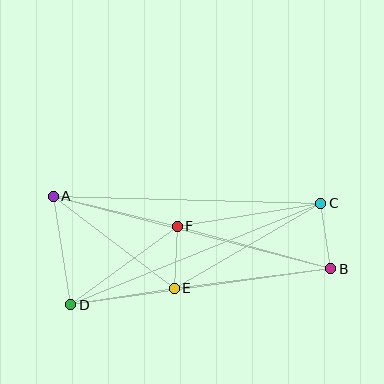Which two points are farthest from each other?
Points A and B are farthest from each other.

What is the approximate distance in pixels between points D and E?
The distance between D and E is approximately 105 pixels.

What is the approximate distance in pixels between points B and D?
The distance between B and D is approximately 262 pixels.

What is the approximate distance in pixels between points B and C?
The distance between B and C is approximately 67 pixels.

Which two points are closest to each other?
Points E and F are closest to each other.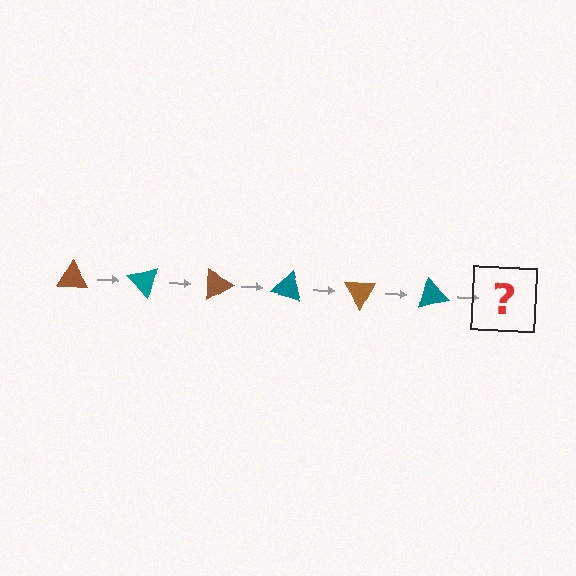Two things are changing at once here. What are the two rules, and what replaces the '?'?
The two rules are that it rotates 45 degrees each step and the color cycles through brown and teal. The '?' should be a brown triangle, rotated 270 degrees from the start.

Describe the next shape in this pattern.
It should be a brown triangle, rotated 270 degrees from the start.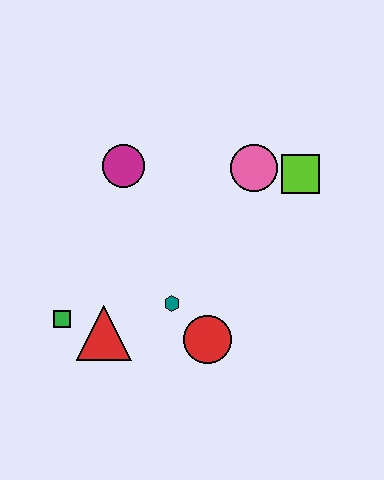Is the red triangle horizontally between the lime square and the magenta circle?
No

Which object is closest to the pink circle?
The lime square is closest to the pink circle.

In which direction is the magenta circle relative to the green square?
The magenta circle is above the green square.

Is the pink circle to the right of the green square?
Yes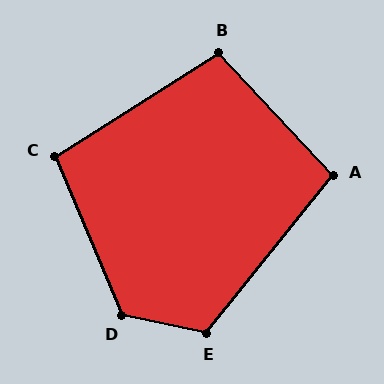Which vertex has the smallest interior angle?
A, at approximately 98 degrees.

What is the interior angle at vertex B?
Approximately 101 degrees (obtuse).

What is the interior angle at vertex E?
Approximately 117 degrees (obtuse).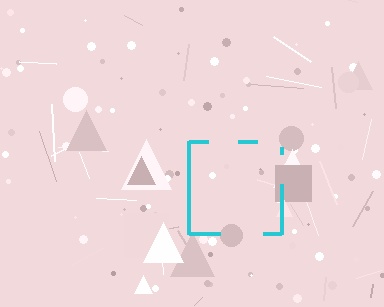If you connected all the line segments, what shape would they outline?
They would outline a square.